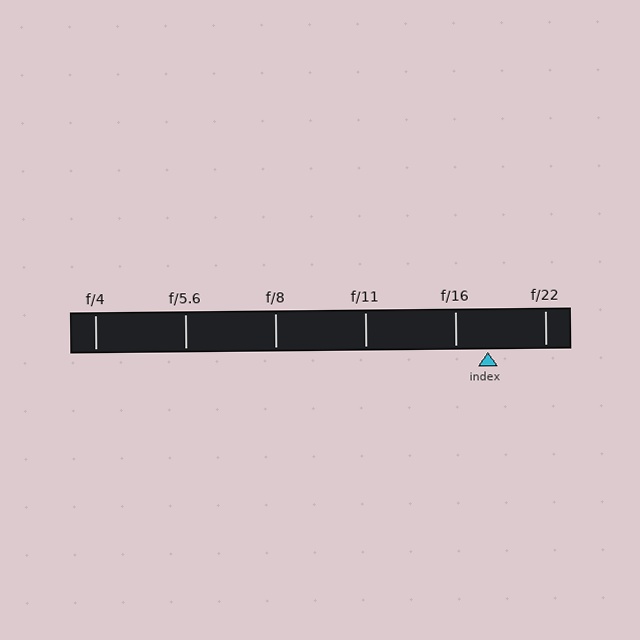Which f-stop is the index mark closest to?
The index mark is closest to f/16.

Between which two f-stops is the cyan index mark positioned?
The index mark is between f/16 and f/22.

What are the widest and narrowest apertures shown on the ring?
The widest aperture shown is f/4 and the narrowest is f/22.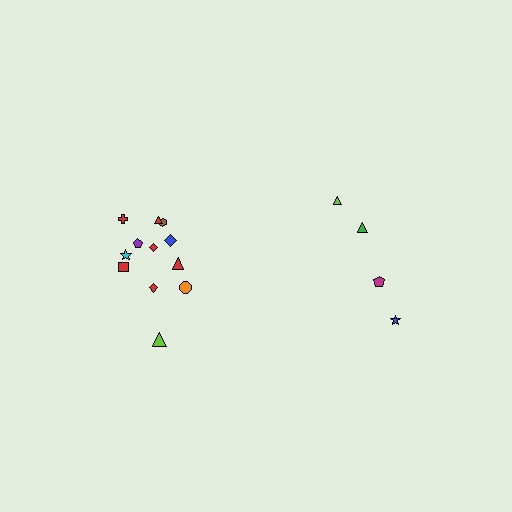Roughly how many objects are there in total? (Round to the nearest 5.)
Roughly 15 objects in total.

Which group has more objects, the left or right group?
The left group.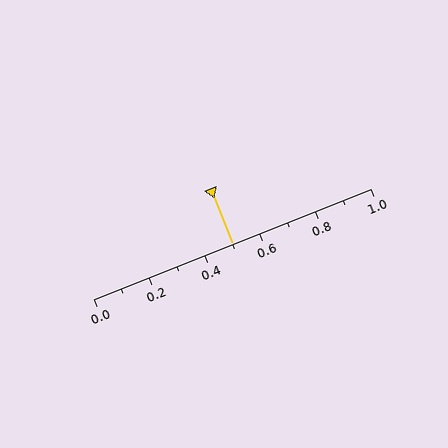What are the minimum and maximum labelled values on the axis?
The axis runs from 0.0 to 1.0.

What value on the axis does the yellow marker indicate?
The marker indicates approximately 0.5.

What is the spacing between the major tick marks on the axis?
The major ticks are spaced 0.2 apart.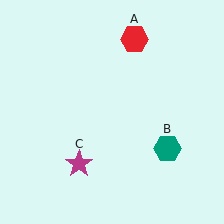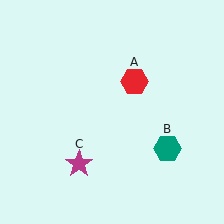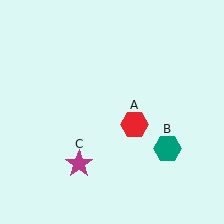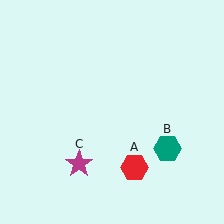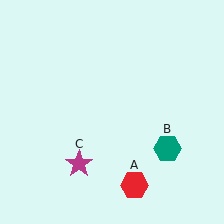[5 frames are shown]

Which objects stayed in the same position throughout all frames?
Teal hexagon (object B) and magenta star (object C) remained stationary.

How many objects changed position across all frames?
1 object changed position: red hexagon (object A).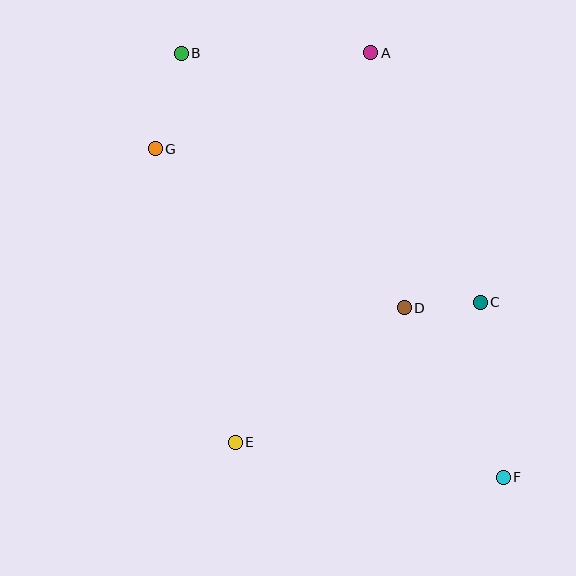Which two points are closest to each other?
Points C and D are closest to each other.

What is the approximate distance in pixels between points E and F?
The distance between E and F is approximately 270 pixels.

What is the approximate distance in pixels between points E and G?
The distance between E and G is approximately 304 pixels.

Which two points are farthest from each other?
Points B and F are farthest from each other.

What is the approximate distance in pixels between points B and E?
The distance between B and E is approximately 393 pixels.